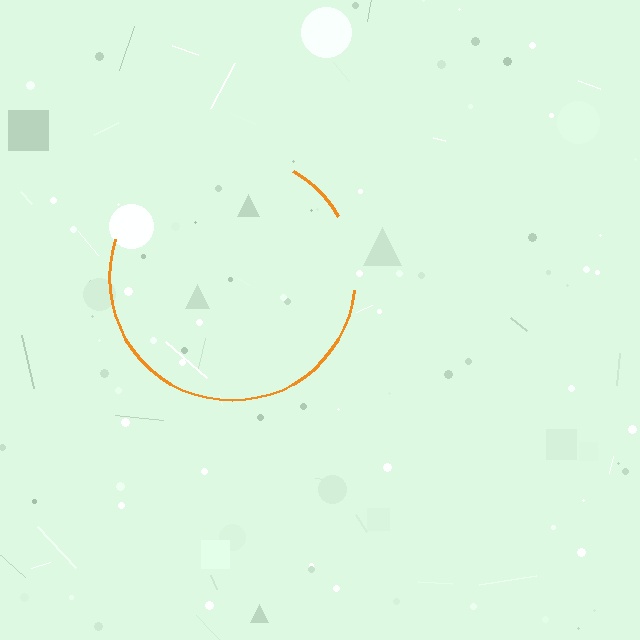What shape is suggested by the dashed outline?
The dashed outline suggests a circle.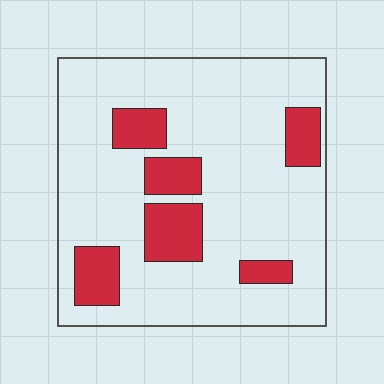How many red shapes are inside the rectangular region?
6.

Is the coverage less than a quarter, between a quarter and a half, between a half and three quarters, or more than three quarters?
Less than a quarter.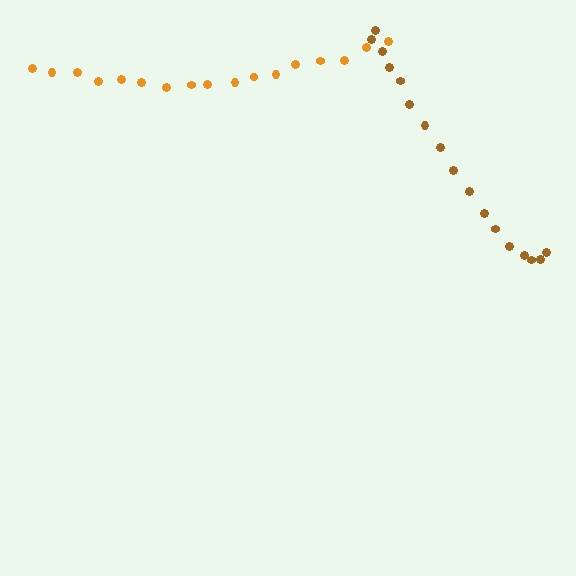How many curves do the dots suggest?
There are 2 distinct paths.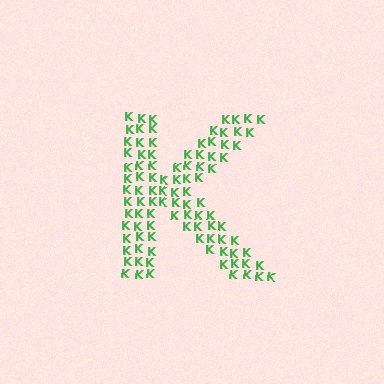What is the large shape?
The large shape is the letter K.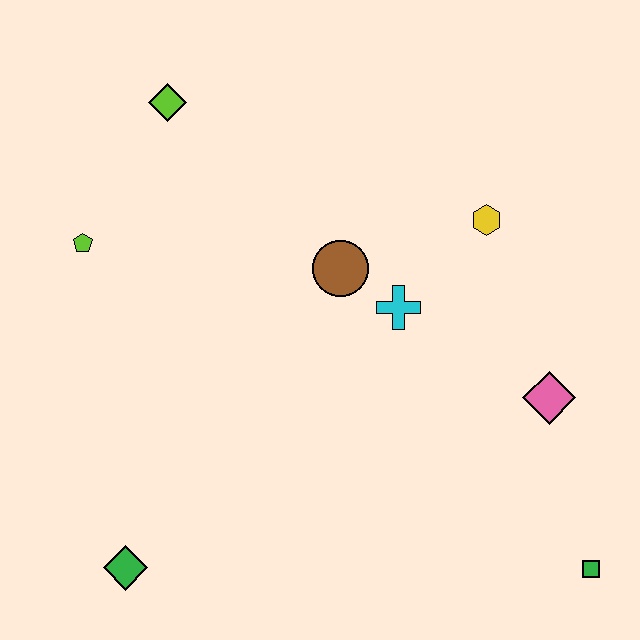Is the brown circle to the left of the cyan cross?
Yes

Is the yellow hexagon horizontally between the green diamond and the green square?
Yes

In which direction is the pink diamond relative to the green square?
The pink diamond is above the green square.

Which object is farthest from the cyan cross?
The green diamond is farthest from the cyan cross.